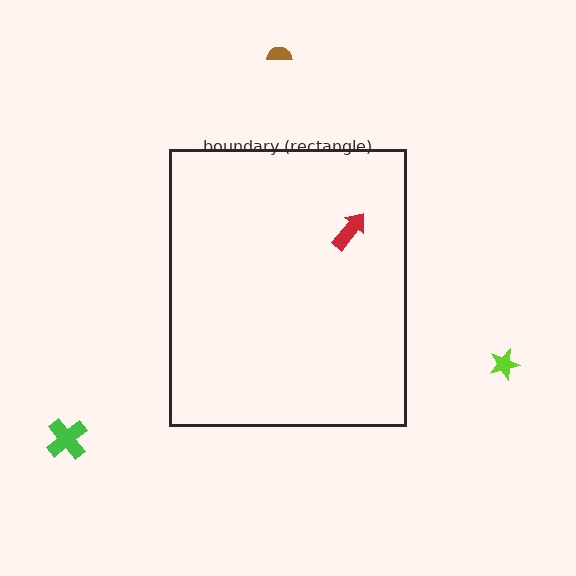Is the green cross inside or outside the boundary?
Outside.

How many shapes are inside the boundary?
1 inside, 3 outside.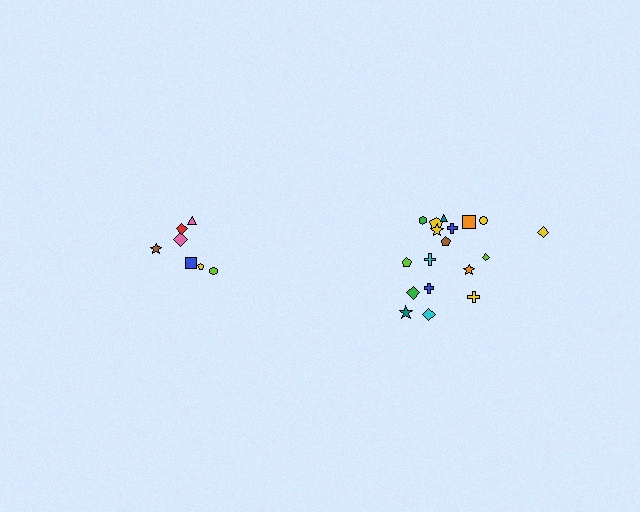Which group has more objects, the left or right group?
The right group.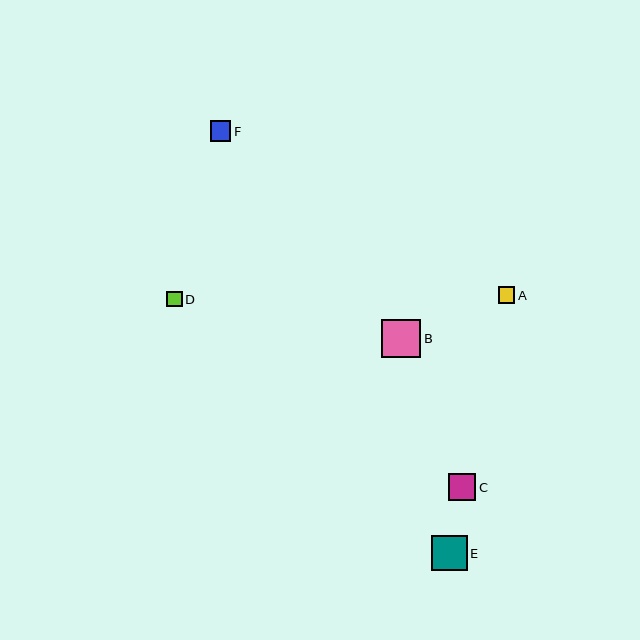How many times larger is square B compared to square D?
Square B is approximately 2.5 times the size of square D.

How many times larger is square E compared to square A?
Square E is approximately 2.2 times the size of square A.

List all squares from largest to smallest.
From largest to smallest: B, E, C, F, A, D.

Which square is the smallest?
Square D is the smallest with a size of approximately 15 pixels.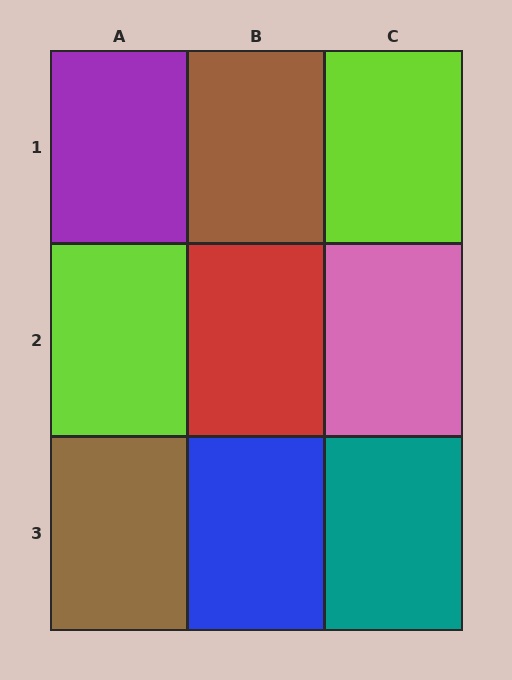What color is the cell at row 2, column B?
Red.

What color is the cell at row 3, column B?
Blue.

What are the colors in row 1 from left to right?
Purple, brown, lime.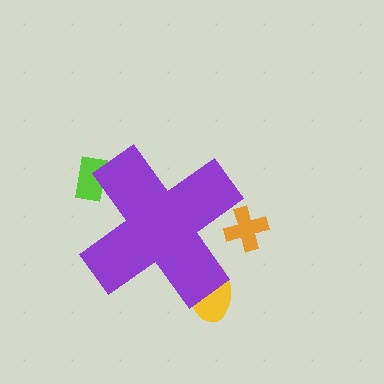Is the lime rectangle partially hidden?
Yes, the lime rectangle is partially hidden behind the purple cross.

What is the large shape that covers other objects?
A purple cross.